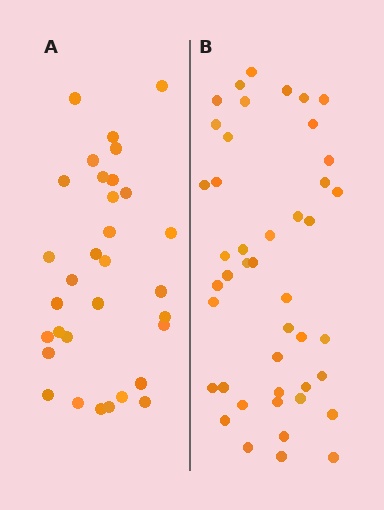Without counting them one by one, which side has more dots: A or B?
Region B (the right region) has more dots.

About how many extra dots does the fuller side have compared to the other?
Region B has roughly 12 or so more dots than region A.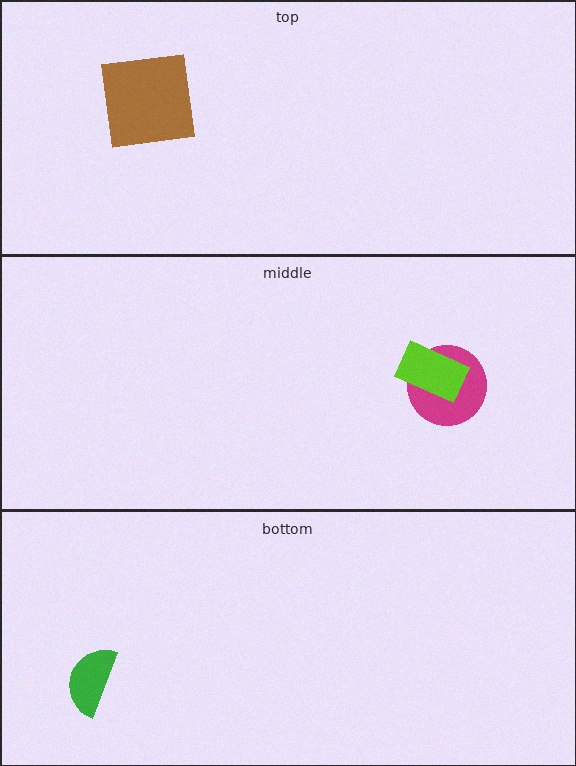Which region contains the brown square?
The top region.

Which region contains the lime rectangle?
The middle region.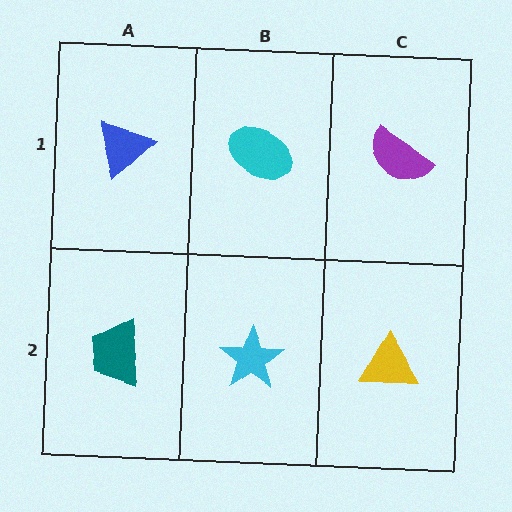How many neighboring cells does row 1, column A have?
2.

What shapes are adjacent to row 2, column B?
A cyan ellipse (row 1, column B), a teal trapezoid (row 2, column A), a yellow triangle (row 2, column C).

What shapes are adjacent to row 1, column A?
A teal trapezoid (row 2, column A), a cyan ellipse (row 1, column B).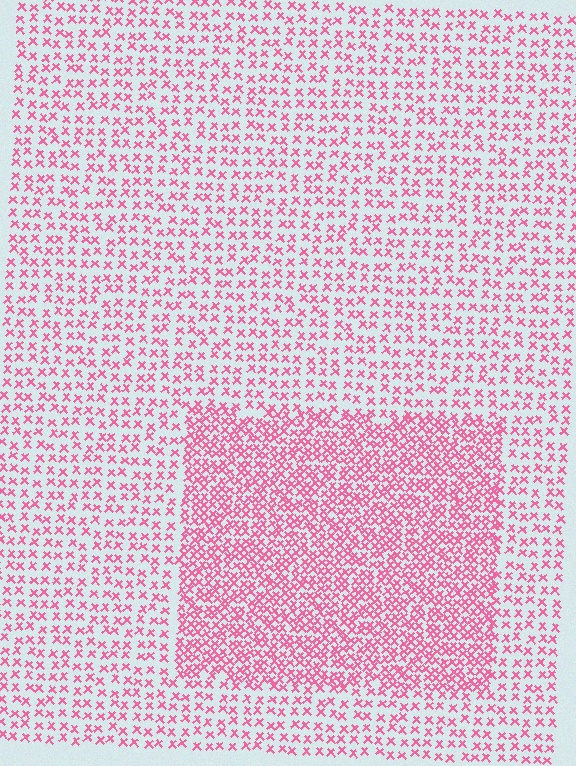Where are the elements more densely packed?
The elements are more densely packed inside the rectangle boundary.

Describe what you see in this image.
The image contains small pink elements arranged at two different densities. A rectangle-shaped region is visible where the elements are more densely packed than the surrounding area.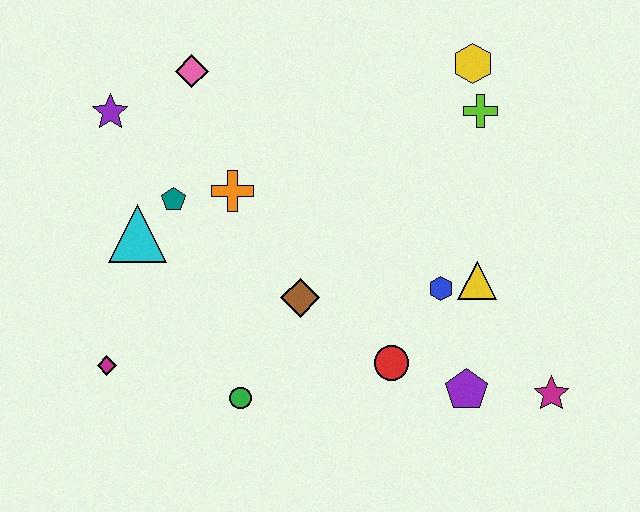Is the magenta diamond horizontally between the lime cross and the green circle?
No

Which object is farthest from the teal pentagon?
The magenta star is farthest from the teal pentagon.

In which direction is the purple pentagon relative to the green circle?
The purple pentagon is to the right of the green circle.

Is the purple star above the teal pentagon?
Yes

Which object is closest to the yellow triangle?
The blue hexagon is closest to the yellow triangle.